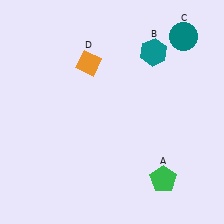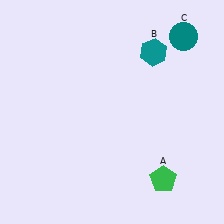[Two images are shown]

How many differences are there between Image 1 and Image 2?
There is 1 difference between the two images.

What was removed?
The orange diamond (D) was removed in Image 2.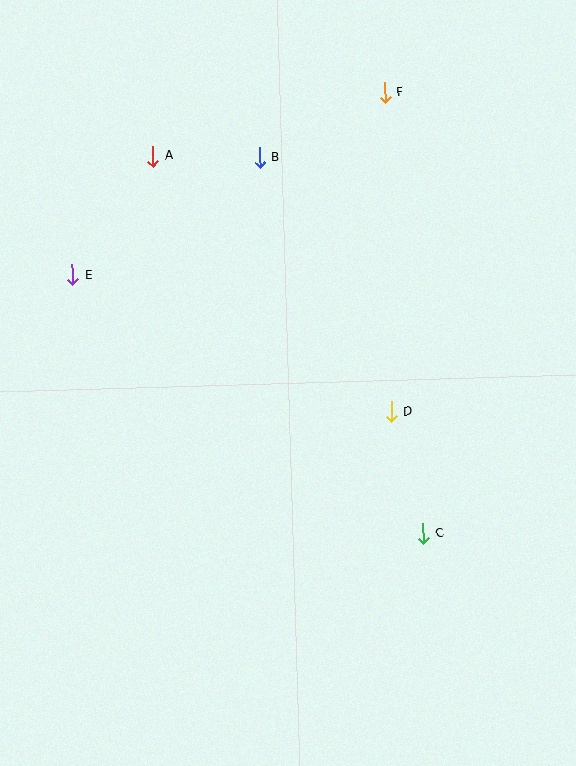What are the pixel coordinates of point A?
Point A is at (153, 156).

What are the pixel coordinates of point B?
Point B is at (259, 158).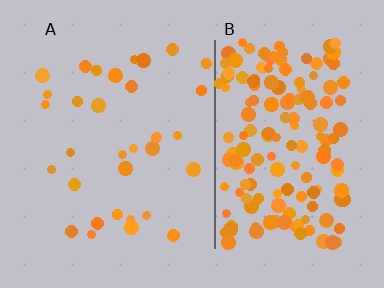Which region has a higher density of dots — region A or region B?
B (the right).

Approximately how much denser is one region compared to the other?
Approximately 5.0× — region B over region A.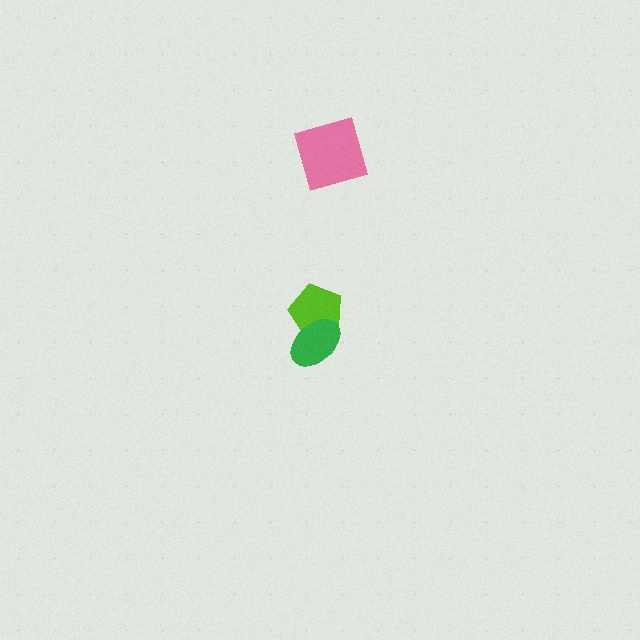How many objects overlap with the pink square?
0 objects overlap with the pink square.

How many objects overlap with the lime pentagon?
1 object overlaps with the lime pentagon.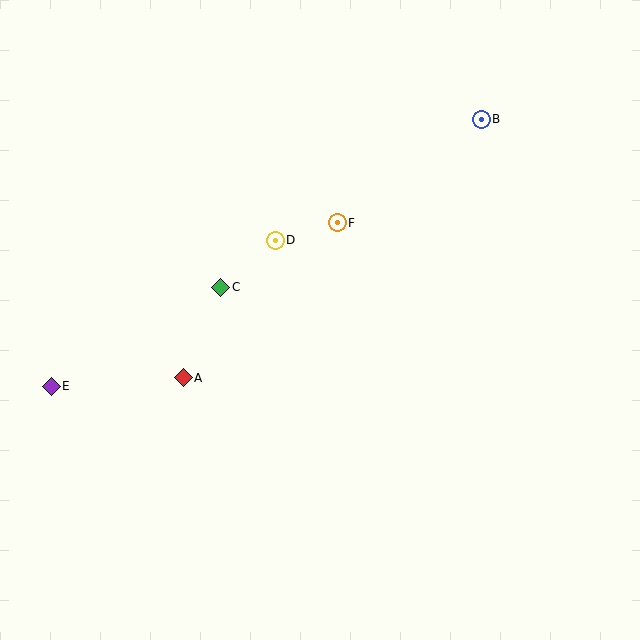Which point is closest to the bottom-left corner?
Point E is closest to the bottom-left corner.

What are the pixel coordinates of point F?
Point F is at (337, 223).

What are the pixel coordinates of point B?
Point B is at (481, 119).